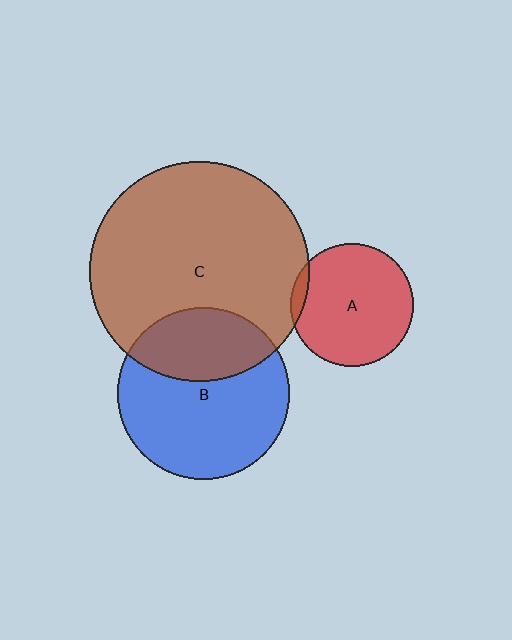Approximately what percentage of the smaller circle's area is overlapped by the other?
Approximately 5%.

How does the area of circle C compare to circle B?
Approximately 1.6 times.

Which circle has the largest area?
Circle C (brown).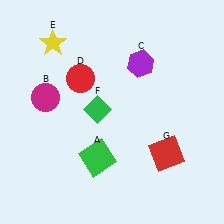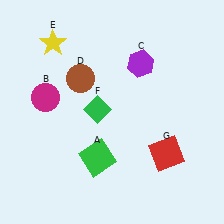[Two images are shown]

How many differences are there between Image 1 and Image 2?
There is 1 difference between the two images.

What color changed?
The circle (D) changed from red in Image 1 to brown in Image 2.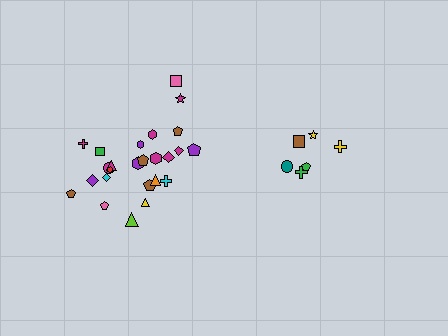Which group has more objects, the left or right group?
The left group.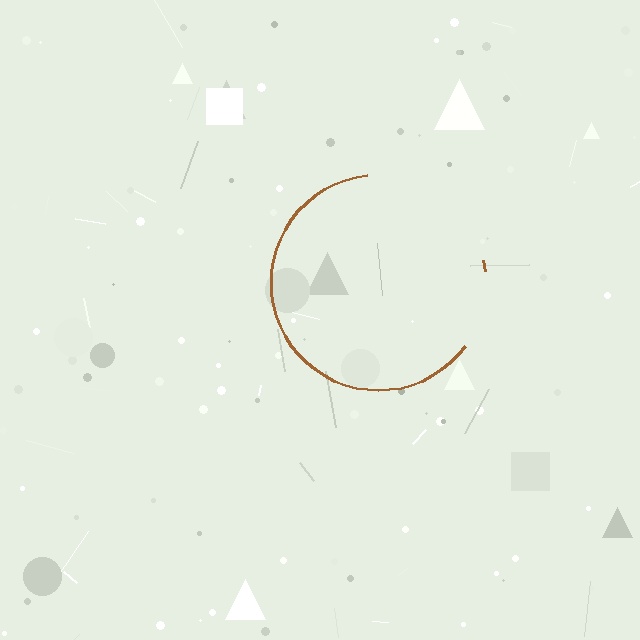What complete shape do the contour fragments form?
The contour fragments form a circle.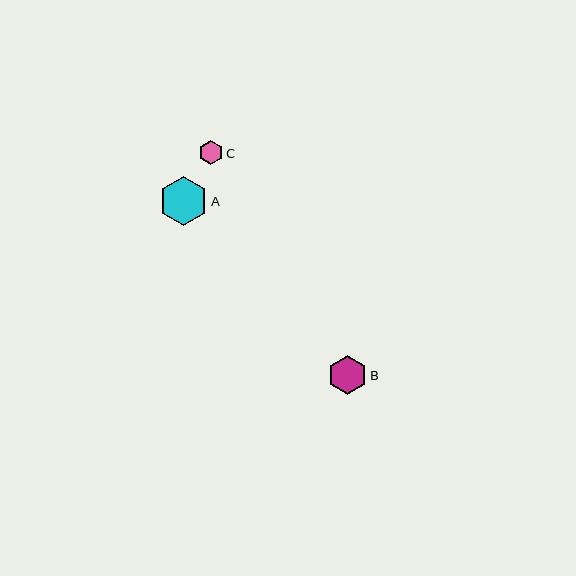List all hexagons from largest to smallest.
From largest to smallest: A, B, C.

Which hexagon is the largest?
Hexagon A is the largest with a size of approximately 50 pixels.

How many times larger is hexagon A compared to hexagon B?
Hexagon A is approximately 1.3 times the size of hexagon B.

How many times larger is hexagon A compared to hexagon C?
Hexagon A is approximately 2.1 times the size of hexagon C.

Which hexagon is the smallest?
Hexagon C is the smallest with a size of approximately 24 pixels.